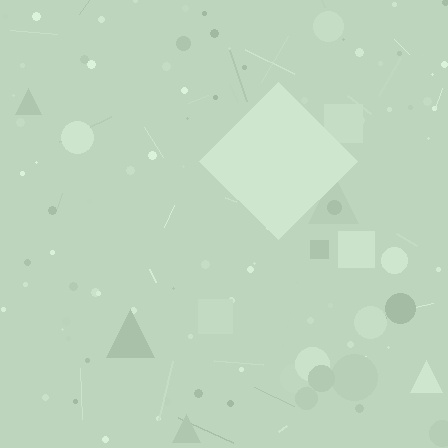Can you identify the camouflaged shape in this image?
The camouflaged shape is a diamond.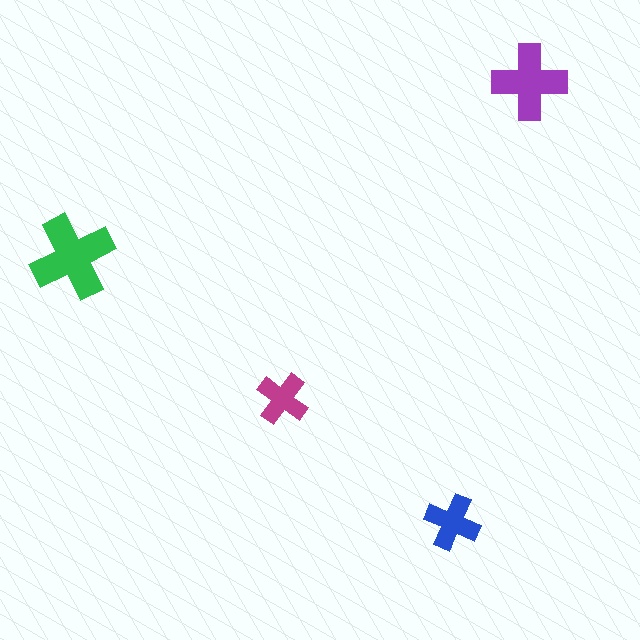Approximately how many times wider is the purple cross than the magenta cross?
About 1.5 times wider.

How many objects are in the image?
There are 4 objects in the image.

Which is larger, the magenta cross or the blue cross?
The blue one.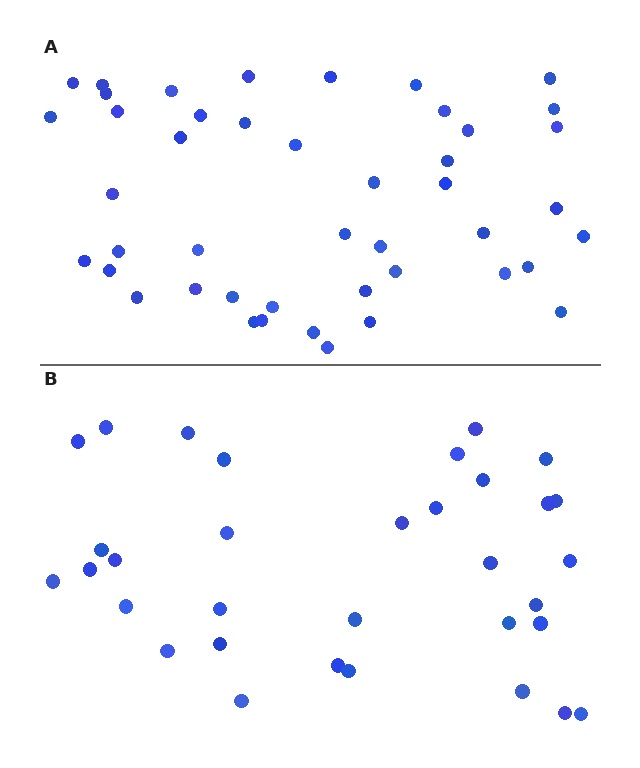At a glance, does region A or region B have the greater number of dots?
Region A (the top region) has more dots.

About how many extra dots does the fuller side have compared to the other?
Region A has roughly 12 or so more dots than region B.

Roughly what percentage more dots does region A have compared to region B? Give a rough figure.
About 35% more.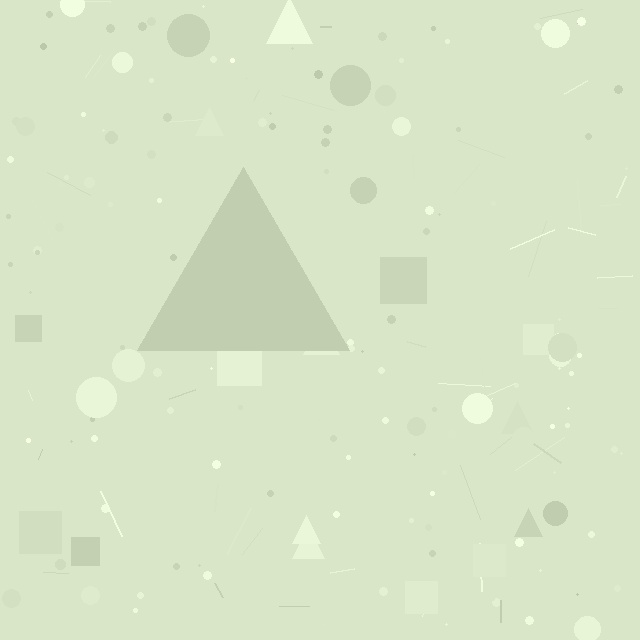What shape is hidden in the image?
A triangle is hidden in the image.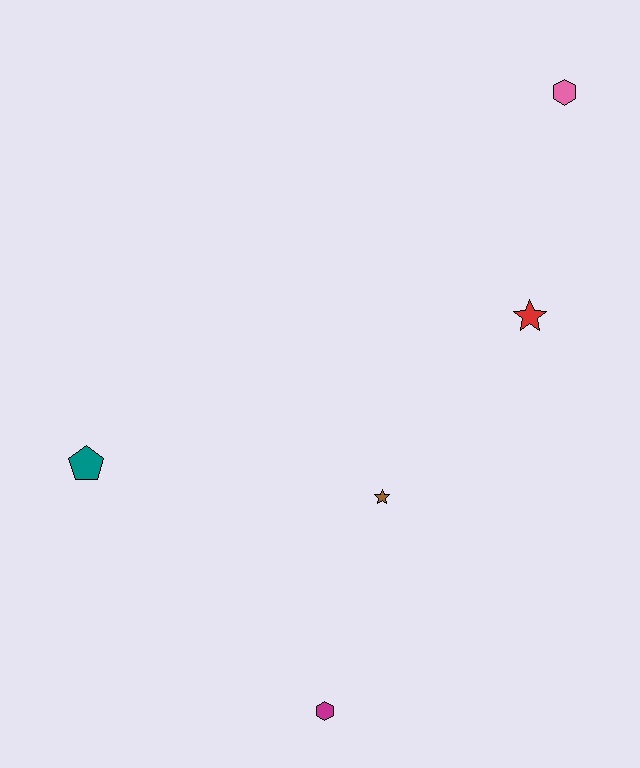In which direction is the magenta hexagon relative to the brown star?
The magenta hexagon is below the brown star.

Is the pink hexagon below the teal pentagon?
No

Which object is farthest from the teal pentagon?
The pink hexagon is farthest from the teal pentagon.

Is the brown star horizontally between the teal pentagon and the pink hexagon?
Yes